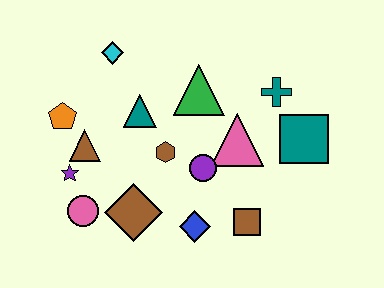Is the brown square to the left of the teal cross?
Yes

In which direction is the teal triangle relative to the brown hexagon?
The teal triangle is above the brown hexagon.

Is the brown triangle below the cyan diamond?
Yes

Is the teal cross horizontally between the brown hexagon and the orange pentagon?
No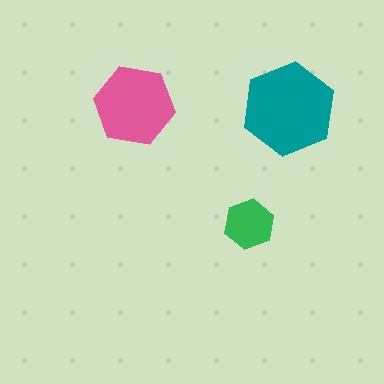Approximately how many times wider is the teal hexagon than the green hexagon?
About 2 times wider.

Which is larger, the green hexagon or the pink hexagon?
The pink one.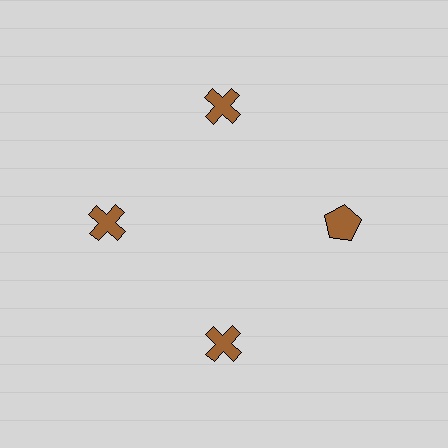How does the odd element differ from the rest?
It has a different shape: pentagon instead of cross.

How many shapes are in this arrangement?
There are 4 shapes arranged in a ring pattern.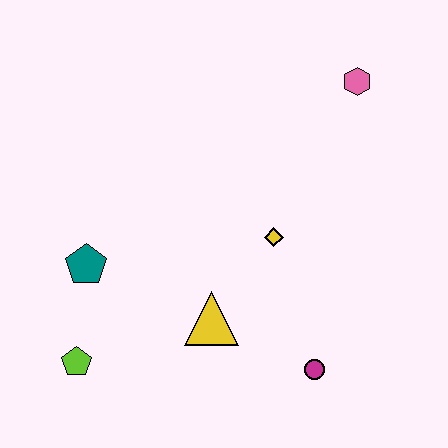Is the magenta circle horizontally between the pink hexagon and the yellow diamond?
Yes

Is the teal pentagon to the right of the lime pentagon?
Yes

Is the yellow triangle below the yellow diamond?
Yes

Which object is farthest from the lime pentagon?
The pink hexagon is farthest from the lime pentagon.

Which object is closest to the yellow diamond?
The yellow triangle is closest to the yellow diamond.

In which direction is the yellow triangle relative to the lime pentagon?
The yellow triangle is to the right of the lime pentagon.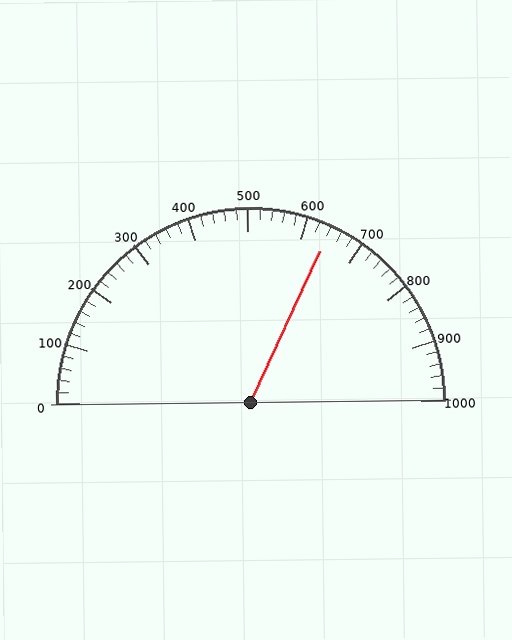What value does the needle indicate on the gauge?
The needle indicates approximately 640.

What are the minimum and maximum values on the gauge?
The gauge ranges from 0 to 1000.